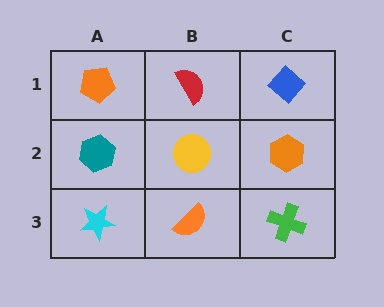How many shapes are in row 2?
3 shapes.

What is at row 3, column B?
An orange semicircle.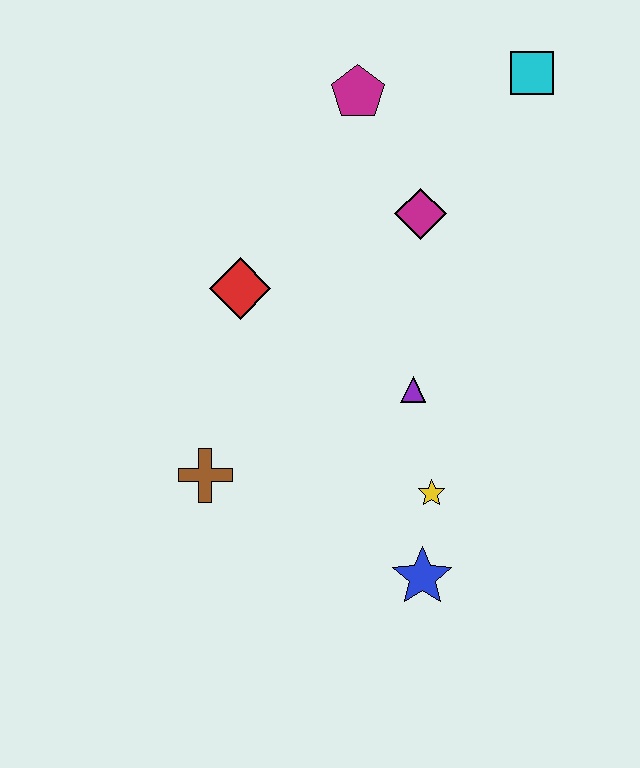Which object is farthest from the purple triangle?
The cyan square is farthest from the purple triangle.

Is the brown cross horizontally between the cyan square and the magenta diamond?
No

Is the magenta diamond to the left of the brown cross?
No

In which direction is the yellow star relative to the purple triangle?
The yellow star is below the purple triangle.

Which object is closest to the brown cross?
The red diamond is closest to the brown cross.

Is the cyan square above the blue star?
Yes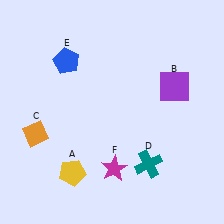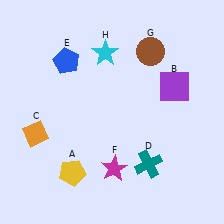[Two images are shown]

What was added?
A brown circle (G), a cyan star (H) were added in Image 2.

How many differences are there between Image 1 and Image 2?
There are 2 differences between the two images.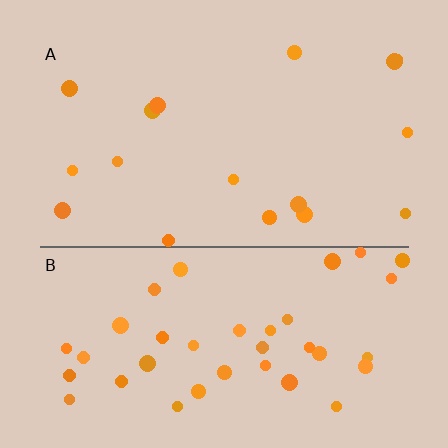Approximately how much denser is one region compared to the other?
Approximately 2.3× — region B over region A.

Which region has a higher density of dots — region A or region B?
B (the bottom).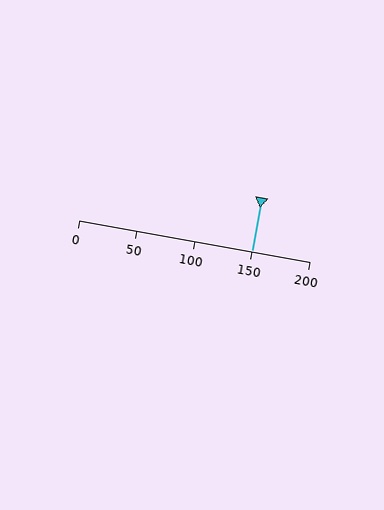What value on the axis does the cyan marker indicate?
The marker indicates approximately 150.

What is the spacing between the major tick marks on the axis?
The major ticks are spaced 50 apart.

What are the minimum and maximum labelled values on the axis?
The axis runs from 0 to 200.